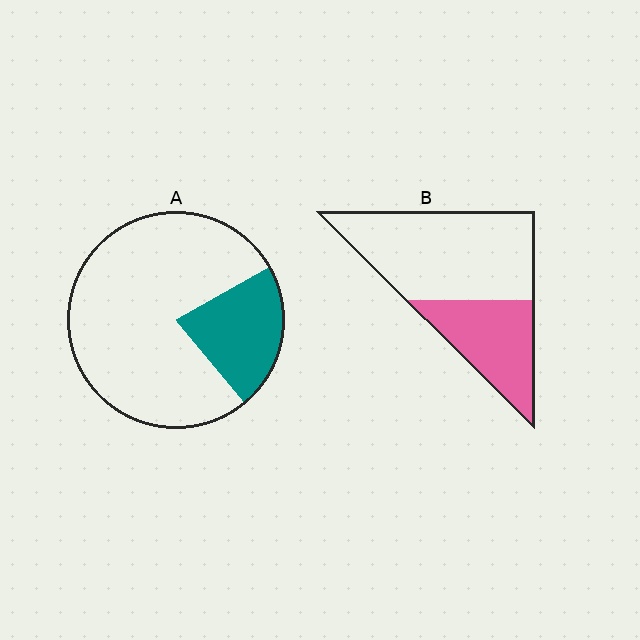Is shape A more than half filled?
No.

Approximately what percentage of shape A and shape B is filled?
A is approximately 20% and B is approximately 35%.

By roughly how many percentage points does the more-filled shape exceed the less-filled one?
By roughly 15 percentage points (B over A).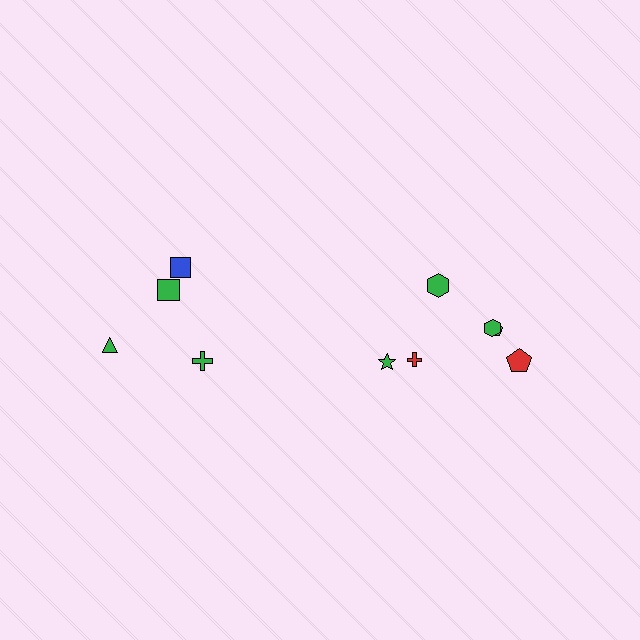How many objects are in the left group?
There are 4 objects.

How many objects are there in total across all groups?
There are 10 objects.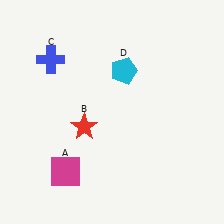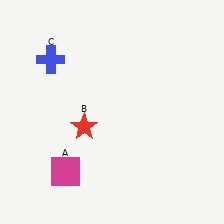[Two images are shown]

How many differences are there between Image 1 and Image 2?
There is 1 difference between the two images.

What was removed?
The cyan pentagon (D) was removed in Image 2.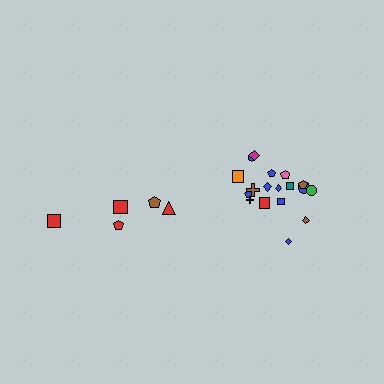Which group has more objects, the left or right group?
The right group.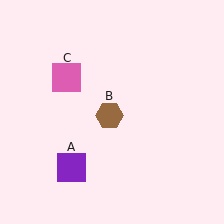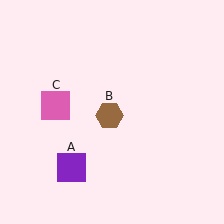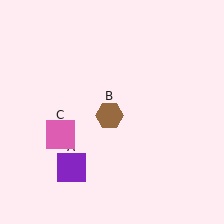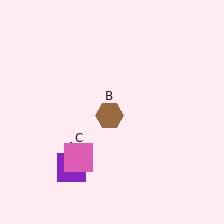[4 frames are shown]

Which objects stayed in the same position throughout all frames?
Purple square (object A) and brown hexagon (object B) remained stationary.